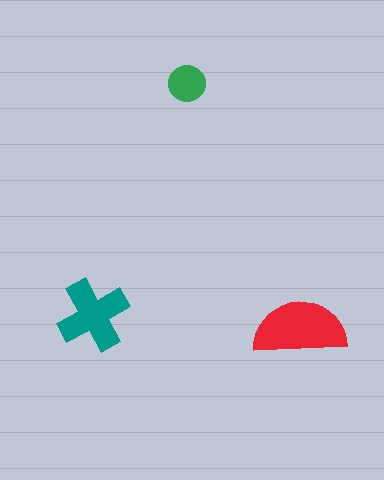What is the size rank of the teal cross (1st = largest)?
2nd.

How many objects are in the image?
There are 3 objects in the image.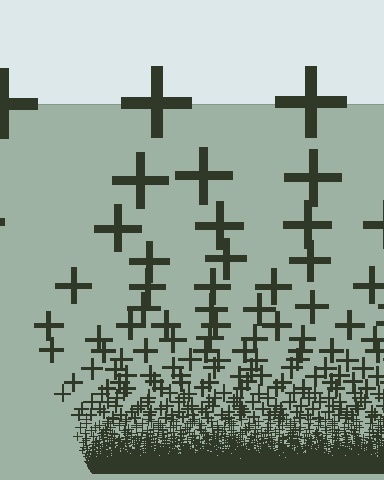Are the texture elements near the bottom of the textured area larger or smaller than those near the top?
Smaller. The gradient is inverted — elements near the bottom are smaller and denser.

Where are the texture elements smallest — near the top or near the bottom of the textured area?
Near the bottom.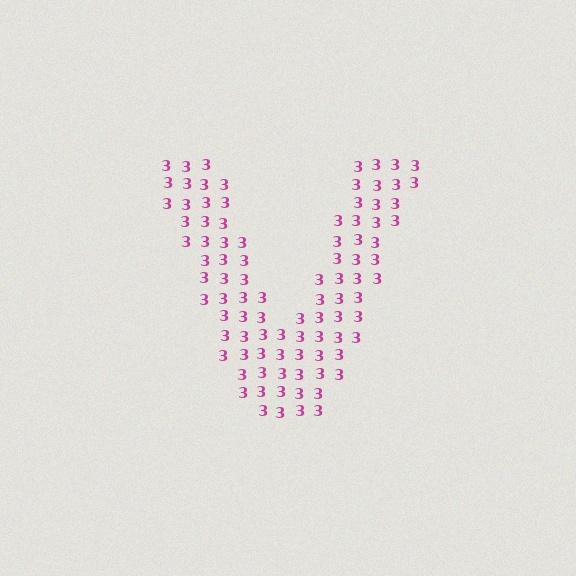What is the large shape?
The large shape is the letter V.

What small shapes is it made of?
It is made of small digit 3's.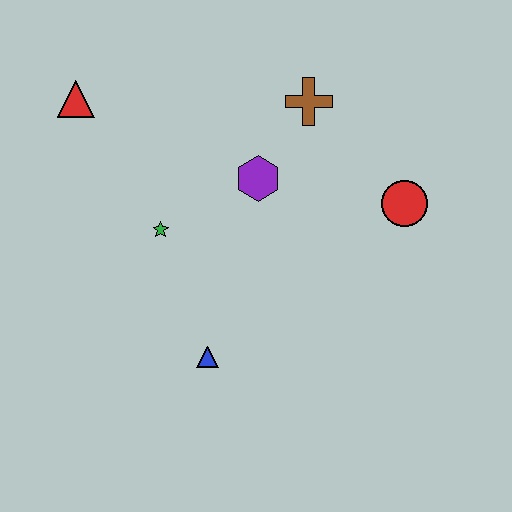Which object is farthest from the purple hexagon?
The red triangle is farthest from the purple hexagon.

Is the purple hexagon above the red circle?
Yes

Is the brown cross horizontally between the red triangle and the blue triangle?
No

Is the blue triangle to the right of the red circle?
No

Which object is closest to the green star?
The purple hexagon is closest to the green star.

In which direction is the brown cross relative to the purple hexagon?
The brown cross is above the purple hexagon.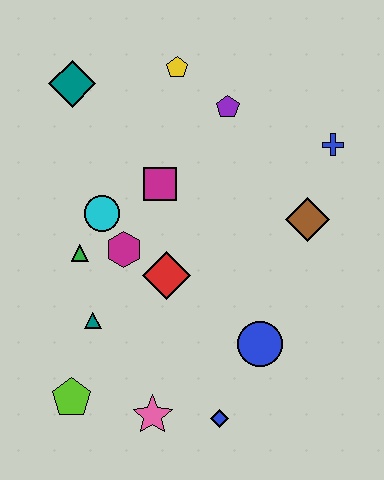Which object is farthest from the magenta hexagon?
The blue cross is farthest from the magenta hexagon.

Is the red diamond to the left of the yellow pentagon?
Yes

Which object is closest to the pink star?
The blue diamond is closest to the pink star.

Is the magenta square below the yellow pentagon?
Yes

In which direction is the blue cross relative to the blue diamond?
The blue cross is above the blue diamond.